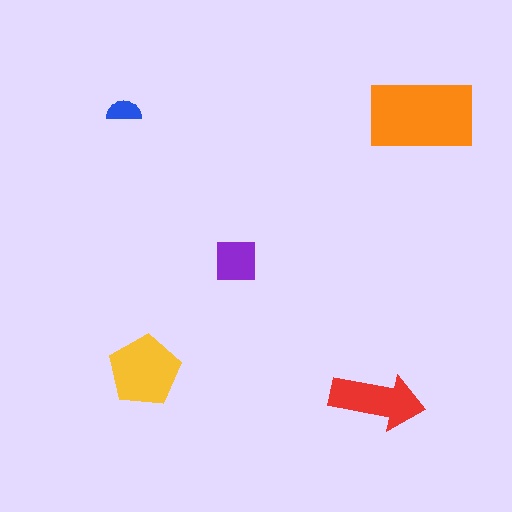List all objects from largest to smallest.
The orange rectangle, the yellow pentagon, the red arrow, the purple square, the blue semicircle.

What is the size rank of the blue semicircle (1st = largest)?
5th.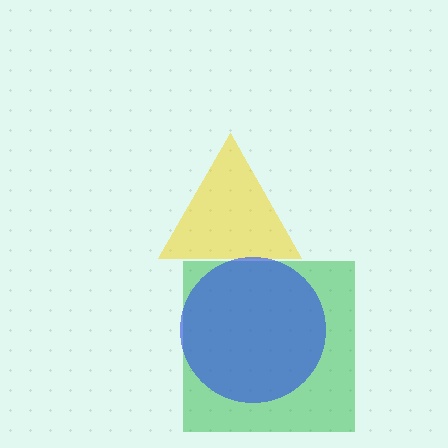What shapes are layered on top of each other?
The layered shapes are: a green square, a yellow triangle, a blue circle.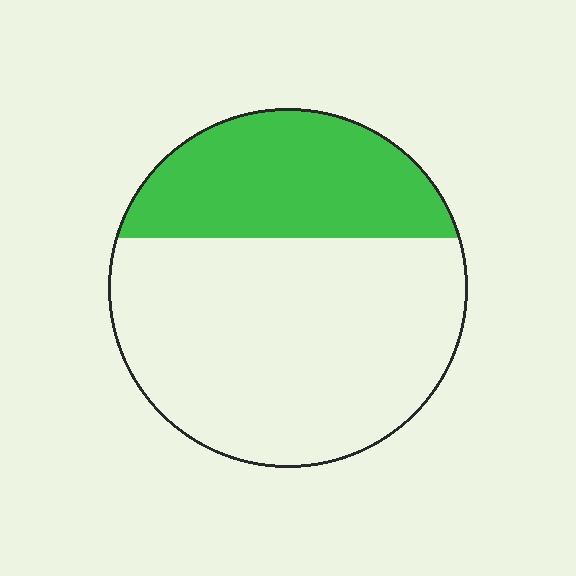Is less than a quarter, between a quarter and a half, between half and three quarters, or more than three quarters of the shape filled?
Between a quarter and a half.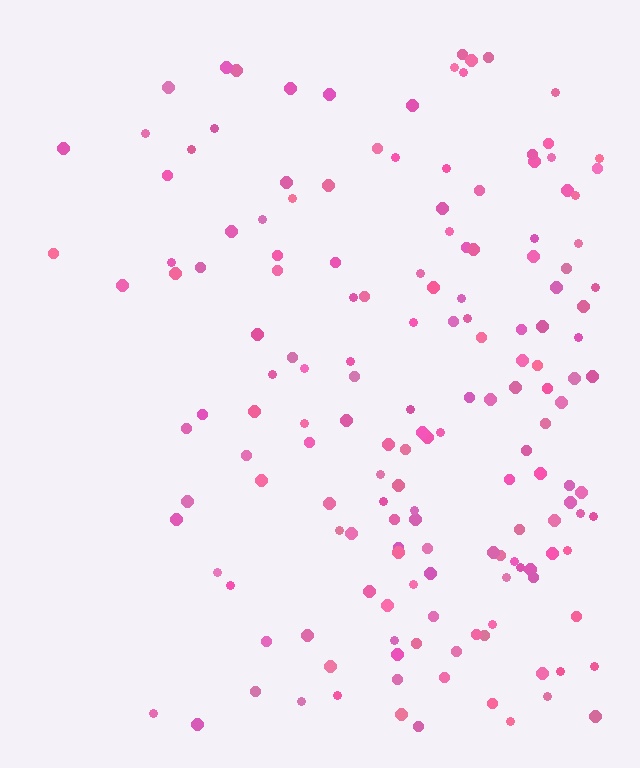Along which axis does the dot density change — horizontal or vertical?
Horizontal.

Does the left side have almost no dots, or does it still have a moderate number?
Still a moderate number, just noticeably fewer than the right.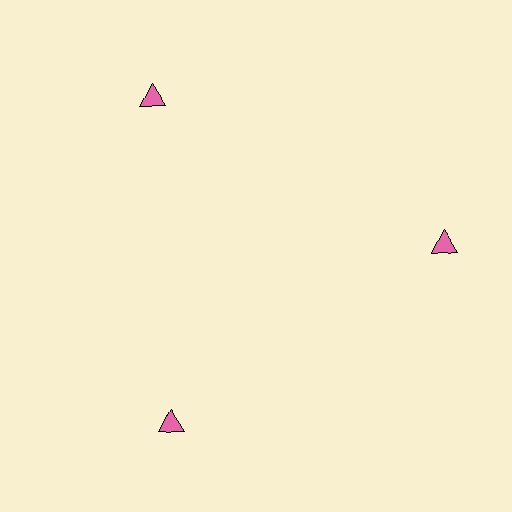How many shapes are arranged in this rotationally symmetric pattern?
There are 3 shapes, arranged in 3 groups of 1.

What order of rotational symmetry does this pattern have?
This pattern has 3-fold rotational symmetry.